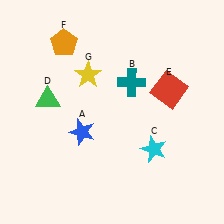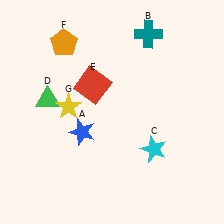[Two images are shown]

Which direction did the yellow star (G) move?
The yellow star (G) moved down.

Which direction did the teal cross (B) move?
The teal cross (B) moved up.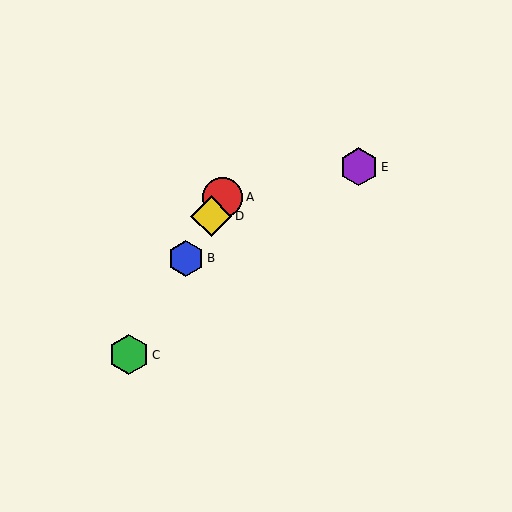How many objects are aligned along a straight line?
4 objects (A, B, C, D) are aligned along a straight line.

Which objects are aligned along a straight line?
Objects A, B, C, D are aligned along a straight line.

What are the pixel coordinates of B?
Object B is at (186, 258).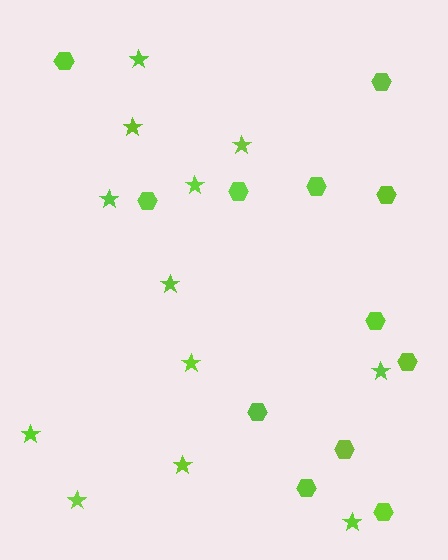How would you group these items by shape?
There are 2 groups: one group of stars (12) and one group of hexagons (12).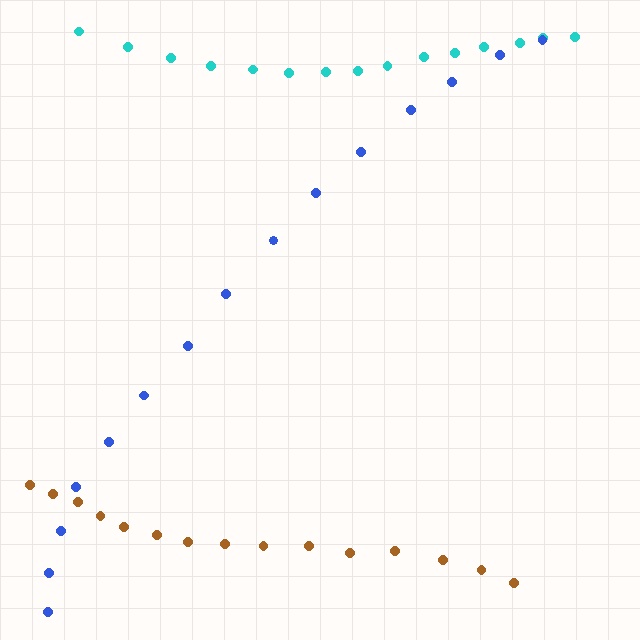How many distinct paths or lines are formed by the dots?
There are 3 distinct paths.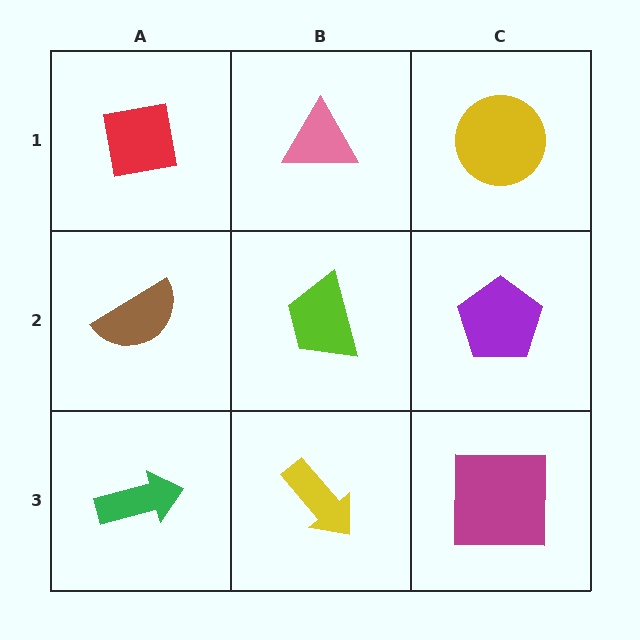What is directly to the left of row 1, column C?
A pink triangle.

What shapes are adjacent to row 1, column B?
A lime trapezoid (row 2, column B), a red square (row 1, column A), a yellow circle (row 1, column C).